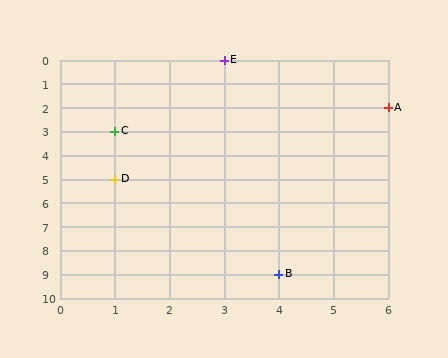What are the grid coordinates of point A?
Point A is at grid coordinates (6, 2).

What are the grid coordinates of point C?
Point C is at grid coordinates (1, 3).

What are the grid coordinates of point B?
Point B is at grid coordinates (4, 9).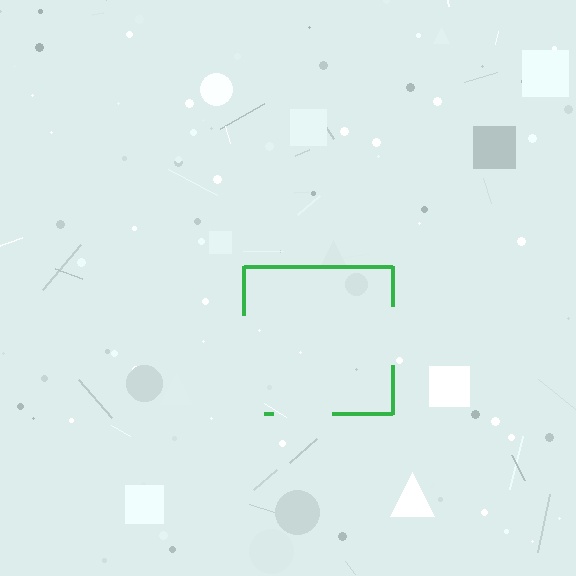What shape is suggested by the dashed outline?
The dashed outline suggests a square.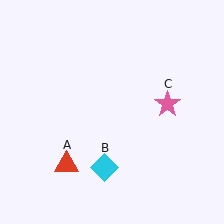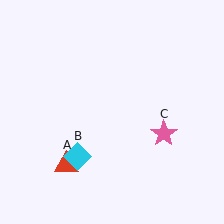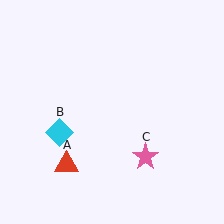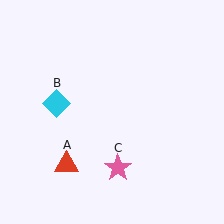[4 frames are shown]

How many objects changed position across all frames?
2 objects changed position: cyan diamond (object B), pink star (object C).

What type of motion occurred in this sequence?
The cyan diamond (object B), pink star (object C) rotated clockwise around the center of the scene.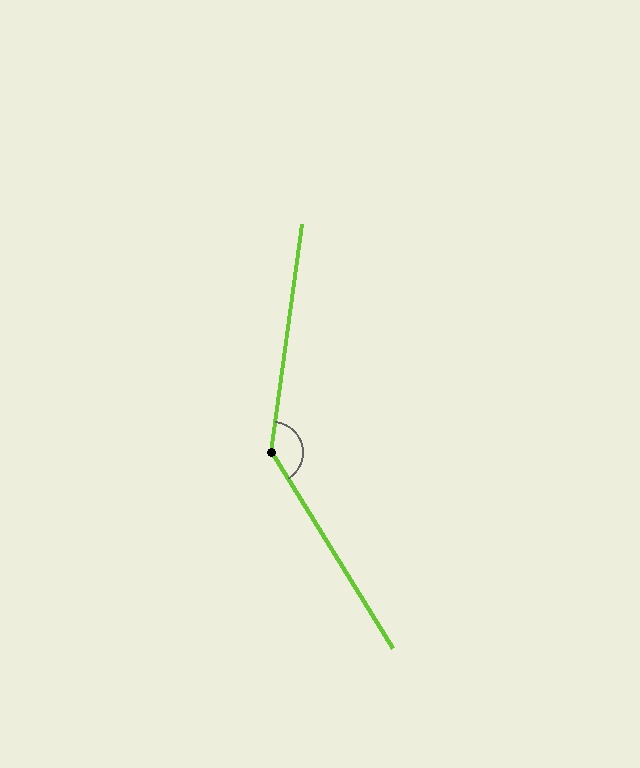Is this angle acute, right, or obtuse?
It is obtuse.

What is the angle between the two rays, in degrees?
Approximately 141 degrees.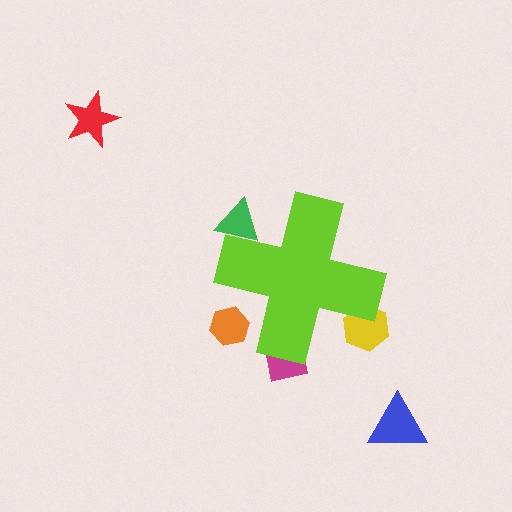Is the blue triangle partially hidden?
No, the blue triangle is fully visible.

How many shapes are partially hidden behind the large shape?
4 shapes are partially hidden.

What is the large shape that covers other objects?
A lime cross.